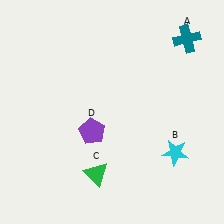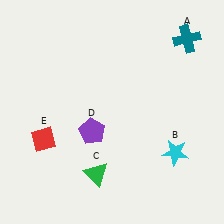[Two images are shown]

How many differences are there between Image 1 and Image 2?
There is 1 difference between the two images.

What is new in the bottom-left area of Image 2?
A red diamond (E) was added in the bottom-left area of Image 2.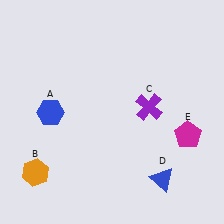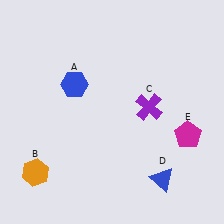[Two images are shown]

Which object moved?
The blue hexagon (A) moved up.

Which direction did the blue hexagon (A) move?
The blue hexagon (A) moved up.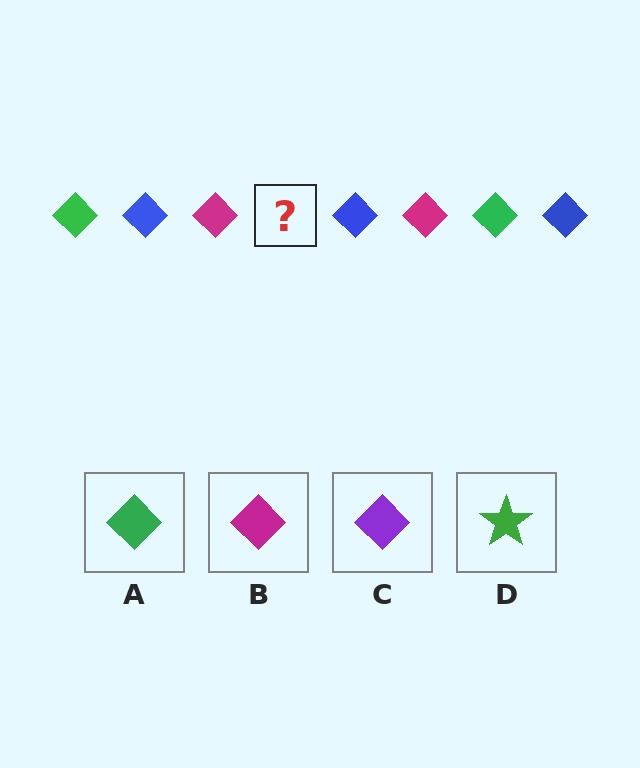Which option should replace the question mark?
Option A.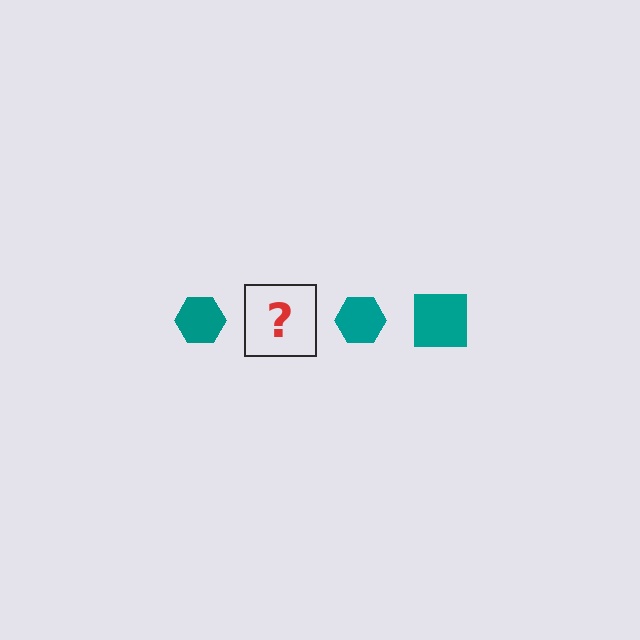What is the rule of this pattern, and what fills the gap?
The rule is that the pattern cycles through hexagon, square shapes in teal. The gap should be filled with a teal square.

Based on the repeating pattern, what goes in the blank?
The blank should be a teal square.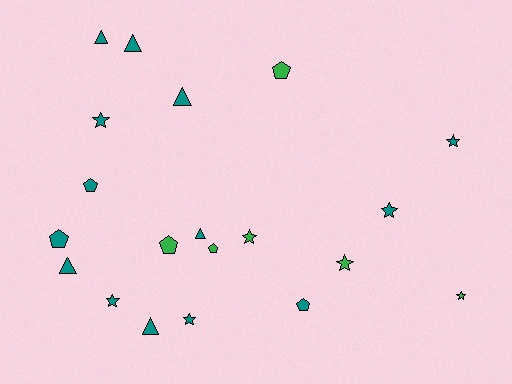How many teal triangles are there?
There are 6 teal triangles.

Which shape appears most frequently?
Star, with 8 objects.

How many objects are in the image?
There are 20 objects.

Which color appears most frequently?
Teal, with 14 objects.